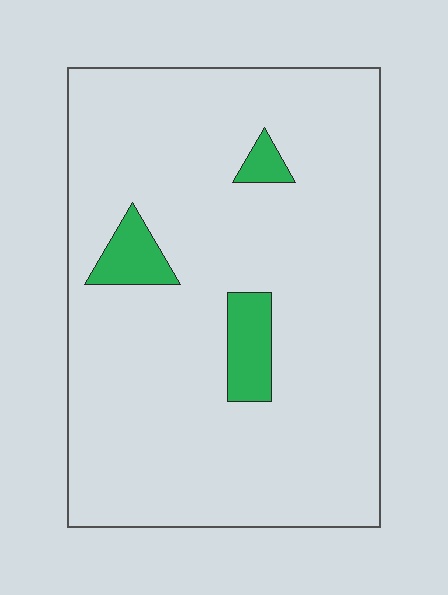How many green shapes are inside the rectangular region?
3.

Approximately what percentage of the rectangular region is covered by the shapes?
Approximately 5%.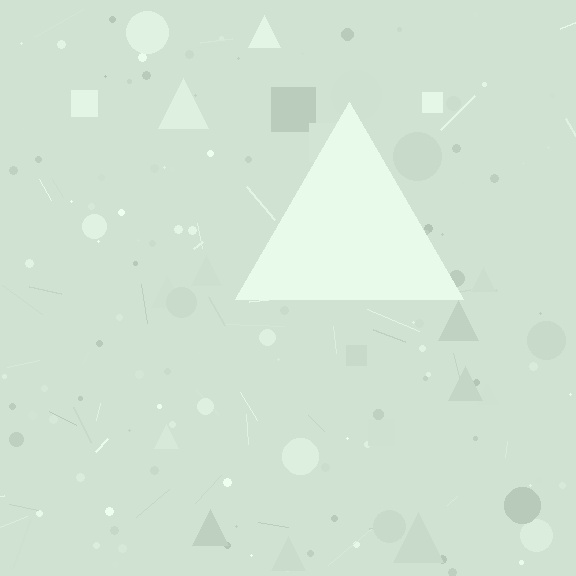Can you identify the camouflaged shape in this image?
The camouflaged shape is a triangle.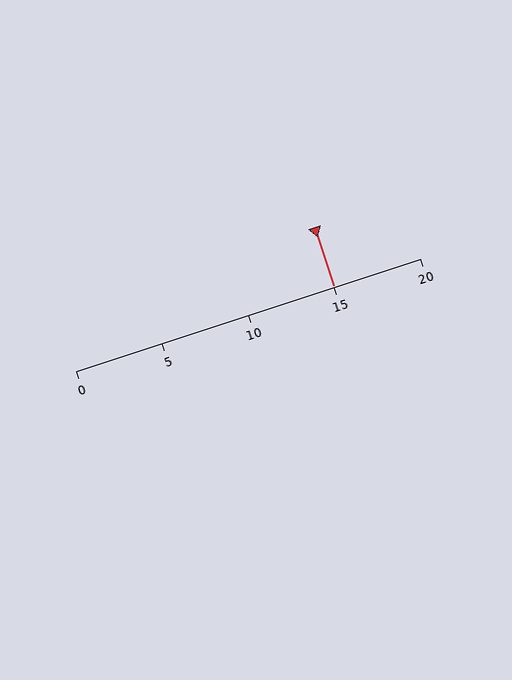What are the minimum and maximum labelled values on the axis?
The axis runs from 0 to 20.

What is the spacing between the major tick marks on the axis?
The major ticks are spaced 5 apart.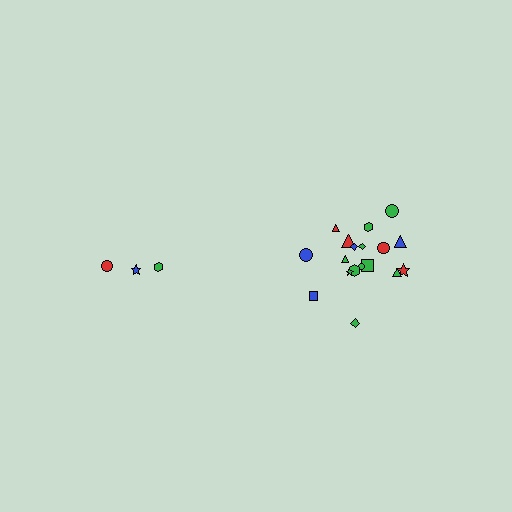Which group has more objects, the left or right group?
The right group.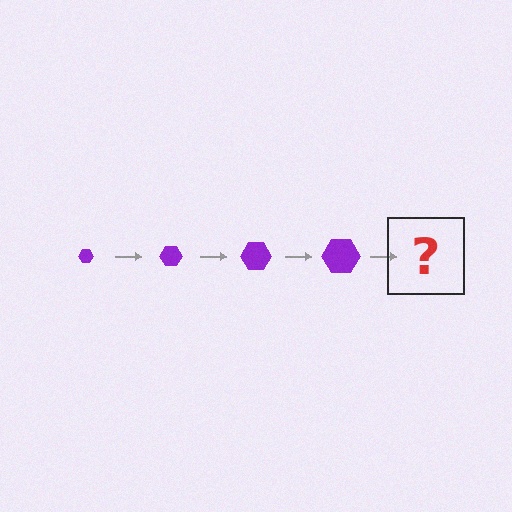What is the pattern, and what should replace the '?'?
The pattern is that the hexagon gets progressively larger each step. The '?' should be a purple hexagon, larger than the previous one.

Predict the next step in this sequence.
The next step is a purple hexagon, larger than the previous one.